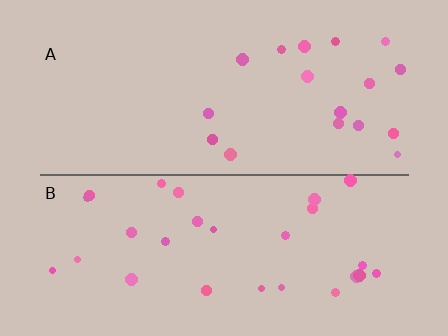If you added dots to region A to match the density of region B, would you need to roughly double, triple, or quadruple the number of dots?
Approximately double.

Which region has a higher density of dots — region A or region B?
B (the bottom).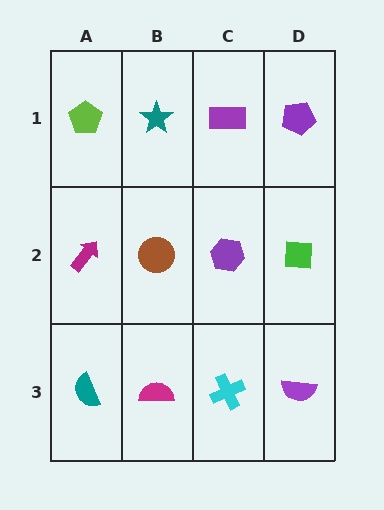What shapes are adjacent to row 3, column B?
A brown circle (row 2, column B), a teal semicircle (row 3, column A), a cyan cross (row 3, column C).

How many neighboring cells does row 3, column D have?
2.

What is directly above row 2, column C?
A purple rectangle.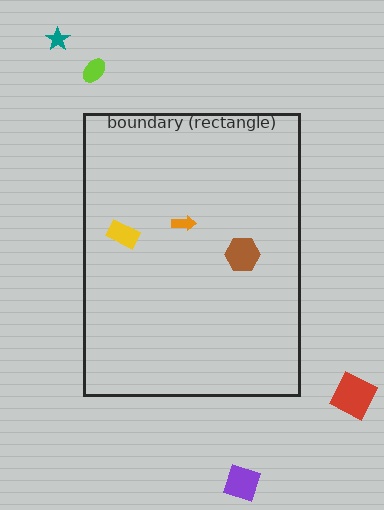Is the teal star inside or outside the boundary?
Outside.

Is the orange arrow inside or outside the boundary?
Inside.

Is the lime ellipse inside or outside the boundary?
Outside.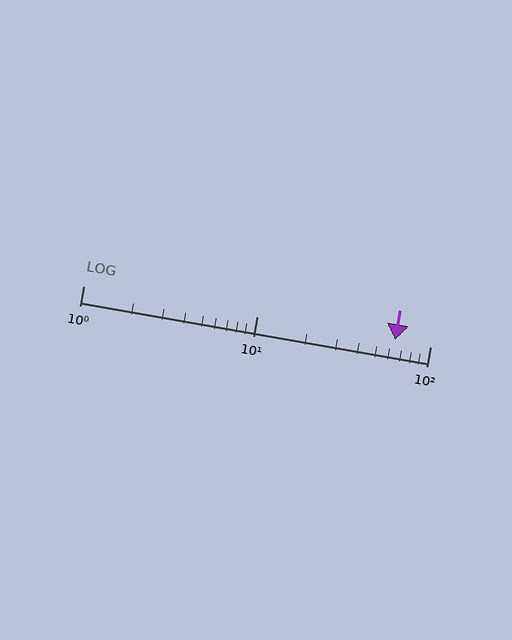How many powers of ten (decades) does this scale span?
The scale spans 2 decades, from 1 to 100.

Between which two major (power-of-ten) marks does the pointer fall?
The pointer is between 10 and 100.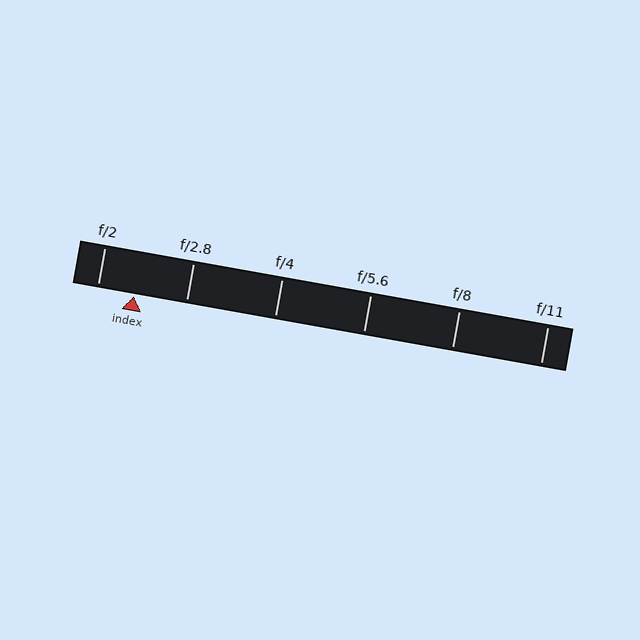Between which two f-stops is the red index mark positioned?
The index mark is between f/2 and f/2.8.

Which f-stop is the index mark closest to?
The index mark is closest to f/2.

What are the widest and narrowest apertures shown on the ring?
The widest aperture shown is f/2 and the narrowest is f/11.